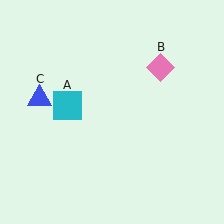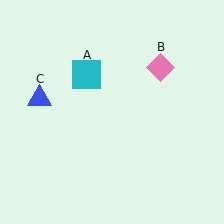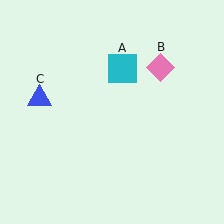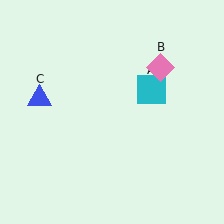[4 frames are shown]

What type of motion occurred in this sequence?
The cyan square (object A) rotated clockwise around the center of the scene.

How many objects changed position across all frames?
1 object changed position: cyan square (object A).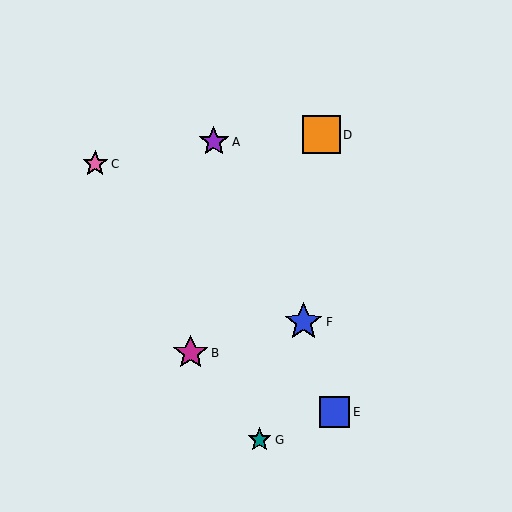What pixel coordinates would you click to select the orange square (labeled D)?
Click at (322, 135) to select the orange square D.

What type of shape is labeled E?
Shape E is a blue square.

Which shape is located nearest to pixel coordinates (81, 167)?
The pink star (labeled C) at (95, 164) is nearest to that location.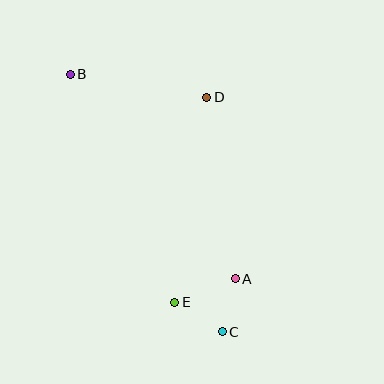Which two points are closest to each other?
Points A and C are closest to each other.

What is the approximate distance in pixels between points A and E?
The distance between A and E is approximately 65 pixels.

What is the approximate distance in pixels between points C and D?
The distance between C and D is approximately 235 pixels.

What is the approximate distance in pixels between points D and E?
The distance between D and E is approximately 208 pixels.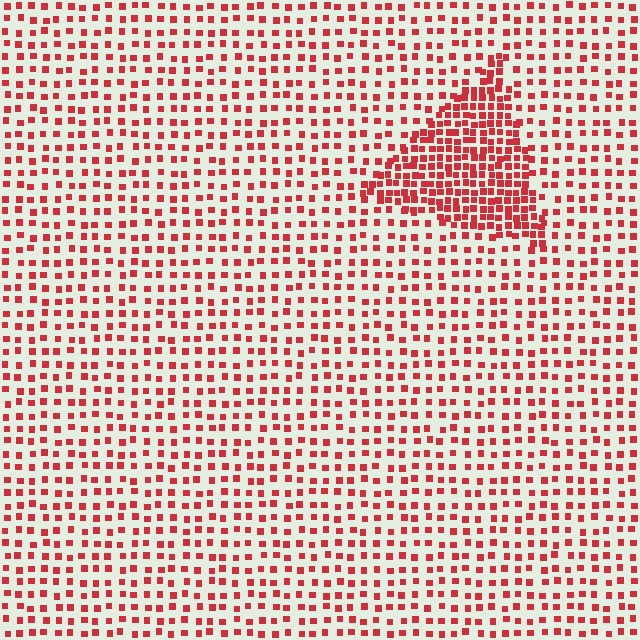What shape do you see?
I see a triangle.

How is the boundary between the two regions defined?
The boundary is defined by a change in element density (approximately 2.2x ratio). All elements are the same color, size, and shape.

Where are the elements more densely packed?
The elements are more densely packed inside the triangle boundary.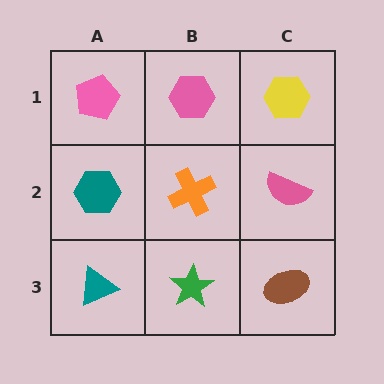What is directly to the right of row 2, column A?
An orange cross.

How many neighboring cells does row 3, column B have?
3.